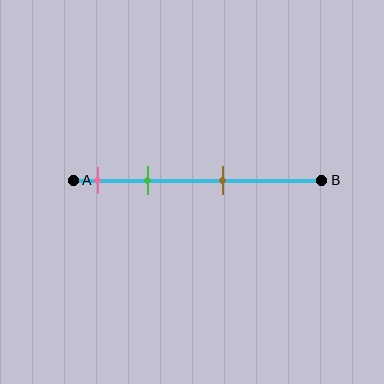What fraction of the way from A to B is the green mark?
The green mark is approximately 30% (0.3) of the way from A to B.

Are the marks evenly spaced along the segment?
No, the marks are not evenly spaced.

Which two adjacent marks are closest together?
The pink and green marks are the closest adjacent pair.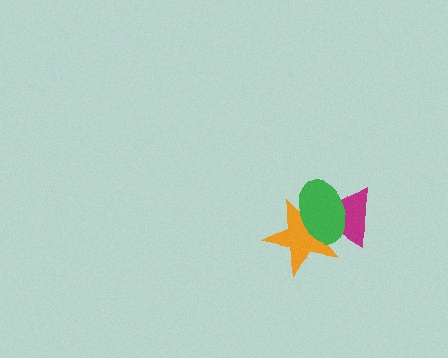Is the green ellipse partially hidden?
No, no other shape covers it.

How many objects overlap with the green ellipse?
2 objects overlap with the green ellipse.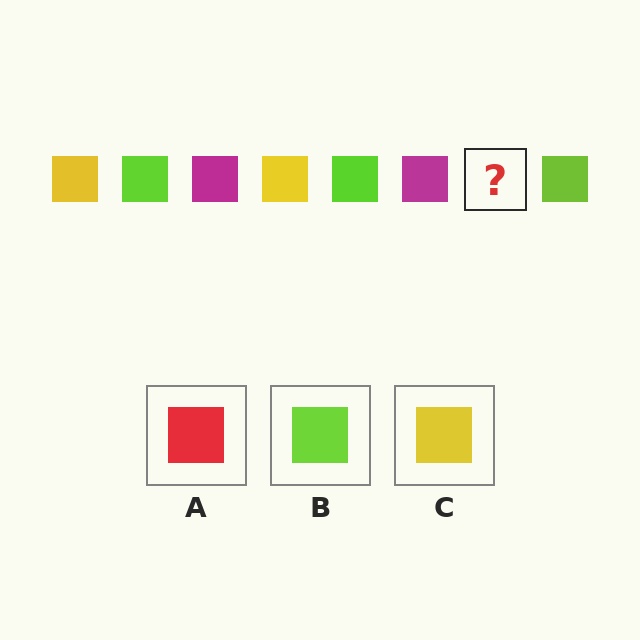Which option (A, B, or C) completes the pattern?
C.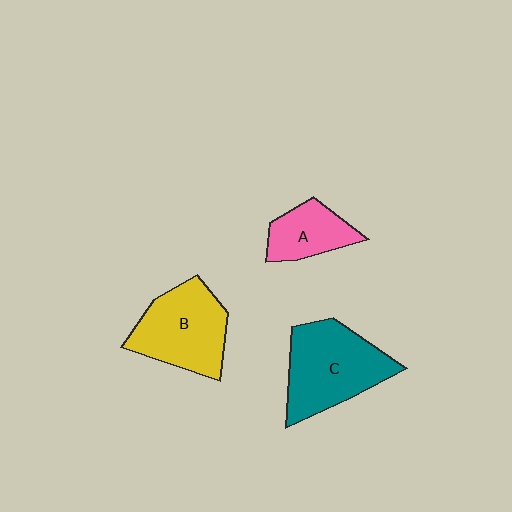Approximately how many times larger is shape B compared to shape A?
Approximately 1.7 times.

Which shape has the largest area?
Shape C (teal).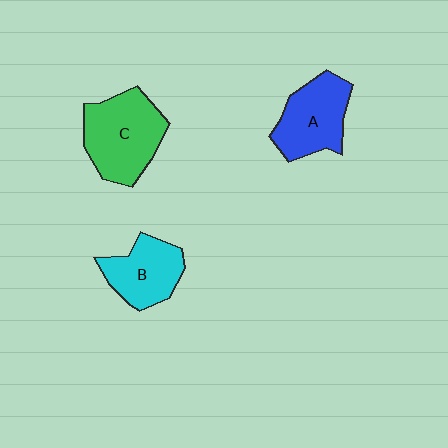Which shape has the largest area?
Shape C (green).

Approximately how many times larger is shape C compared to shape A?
Approximately 1.2 times.